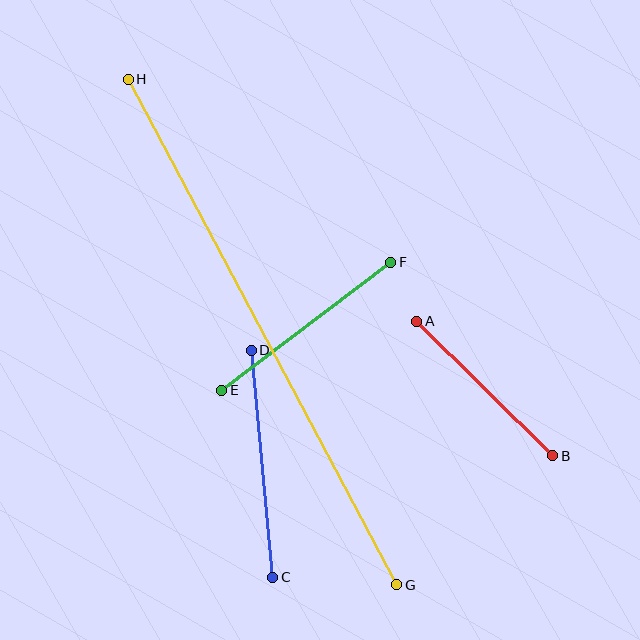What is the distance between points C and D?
The distance is approximately 228 pixels.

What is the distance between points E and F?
The distance is approximately 212 pixels.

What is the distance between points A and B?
The distance is approximately 192 pixels.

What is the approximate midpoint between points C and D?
The midpoint is at approximately (262, 464) pixels.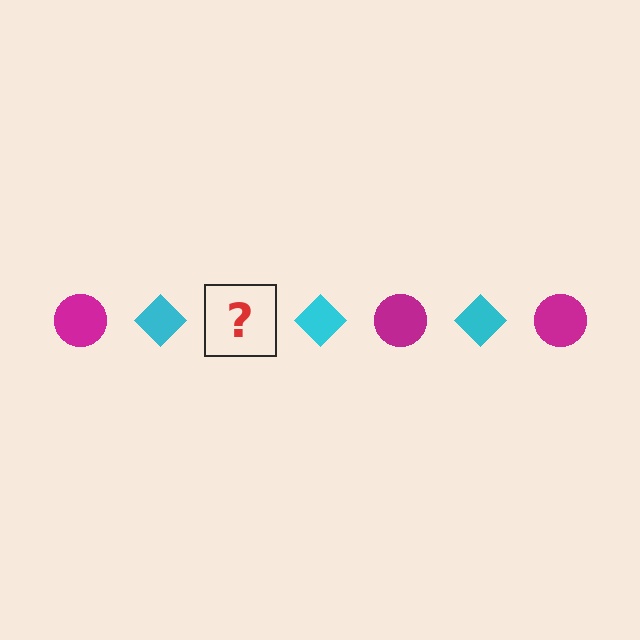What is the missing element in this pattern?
The missing element is a magenta circle.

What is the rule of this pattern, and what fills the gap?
The rule is that the pattern alternates between magenta circle and cyan diamond. The gap should be filled with a magenta circle.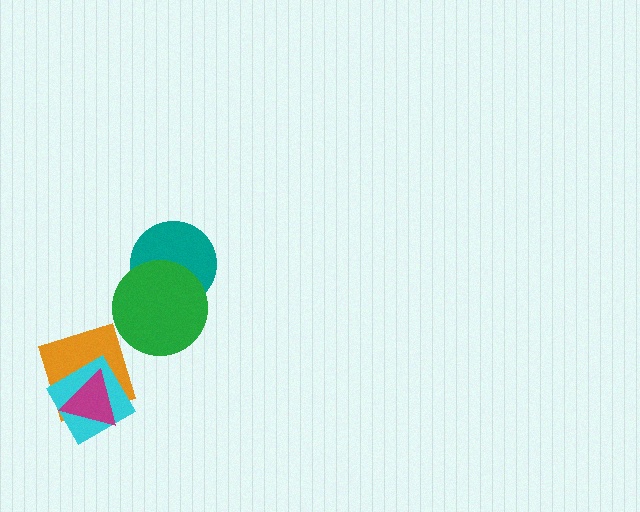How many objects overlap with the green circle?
1 object overlaps with the green circle.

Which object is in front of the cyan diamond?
The magenta triangle is in front of the cyan diamond.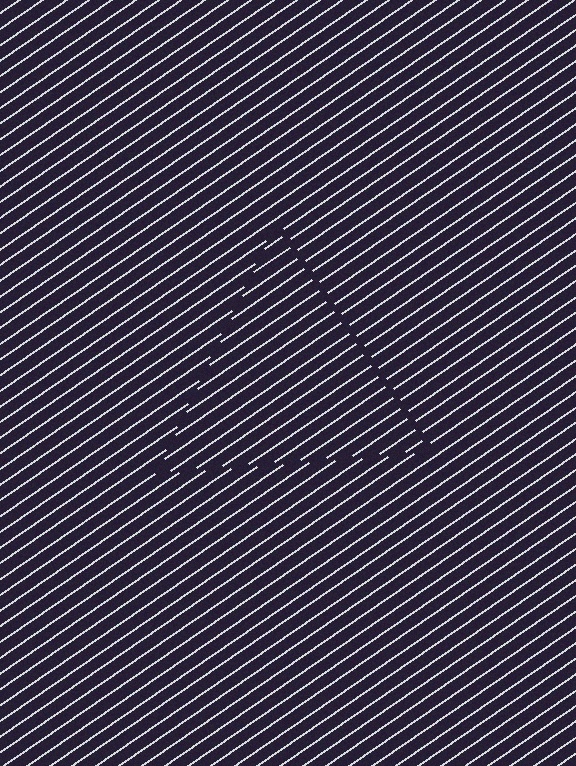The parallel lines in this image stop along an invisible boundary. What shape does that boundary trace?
An illusory triangle. The interior of the shape contains the same grating, shifted by half a period — the contour is defined by the phase discontinuity where line-ends from the inner and outer gratings abut.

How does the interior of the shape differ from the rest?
The interior of the shape contains the same grating, shifted by half a period — the contour is defined by the phase discontinuity where line-ends from the inner and outer gratings abut.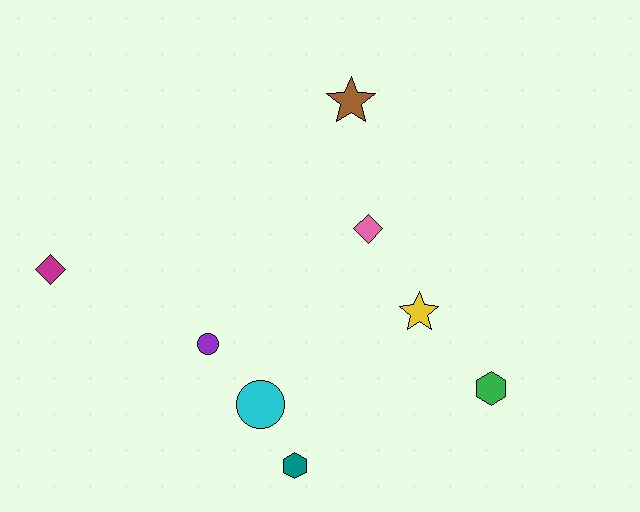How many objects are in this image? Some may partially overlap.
There are 8 objects.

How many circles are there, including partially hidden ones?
There are 2 circles.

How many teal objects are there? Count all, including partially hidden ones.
There is 1 teal object.